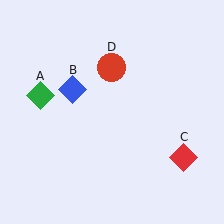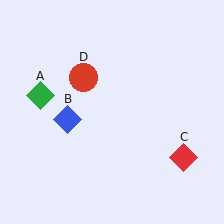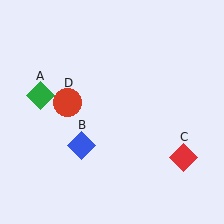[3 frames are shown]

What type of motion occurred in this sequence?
The blue diamond (object B), red circle (object D) rotated counterclockwise around the center of the scene.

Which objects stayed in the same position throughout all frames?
Green diamond (object A) and red diamond (object C) remained stationary.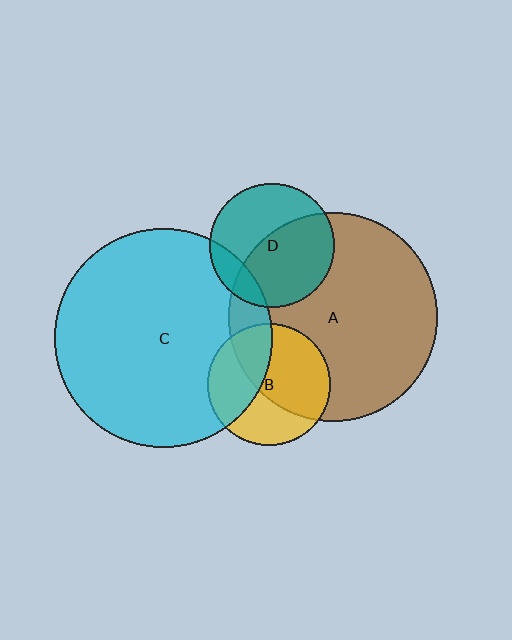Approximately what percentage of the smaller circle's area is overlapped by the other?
Approximately 10%.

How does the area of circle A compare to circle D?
Approximately 2.8 times.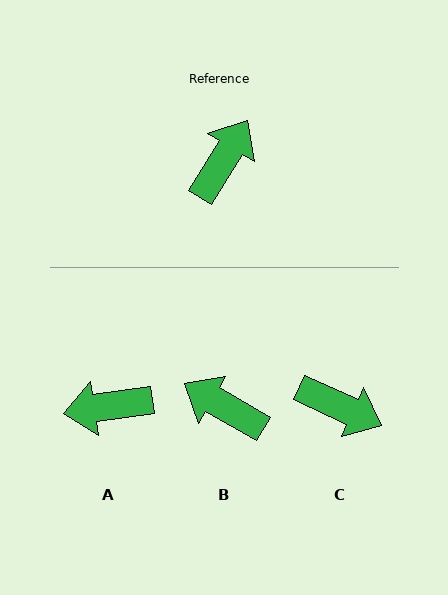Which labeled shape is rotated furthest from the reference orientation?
A, about 130 degrees away.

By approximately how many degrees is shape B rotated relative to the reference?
Approximately 92 degrees counter-clockwise.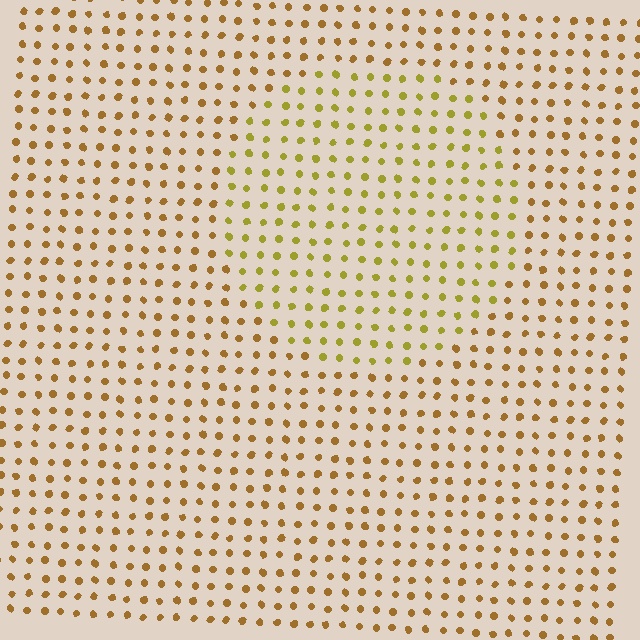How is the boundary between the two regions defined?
The boundary is defined purely by a slight shift in hue (about 26 degrees). Spacing, size, and orientation are identical on both sides.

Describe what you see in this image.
The image is filled with small brown elements in a uniform arrangement. A circle-shaped region is visible where the elements are tinted to a slightly different hue, forming a subtle color boundary.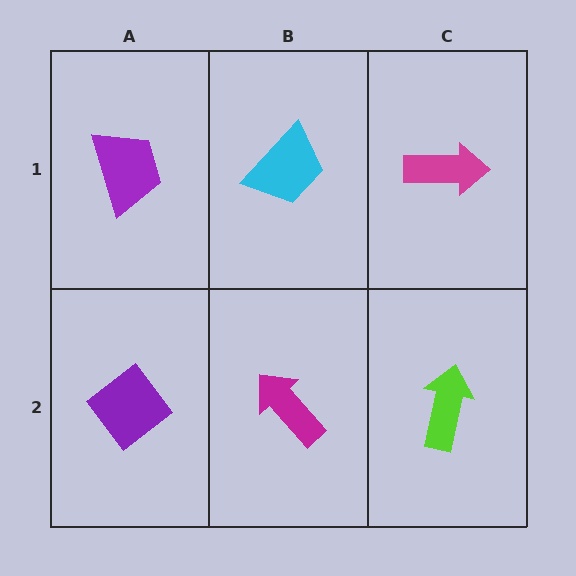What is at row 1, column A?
A purple trapezoid.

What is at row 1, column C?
A magenta arrow.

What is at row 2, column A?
A purple diamond.